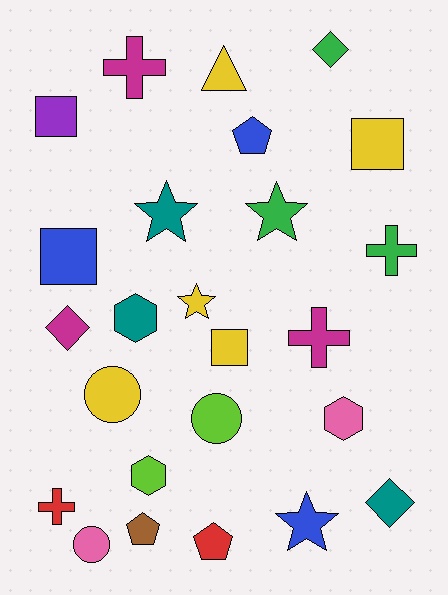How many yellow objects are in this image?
There are 5 yellow objects.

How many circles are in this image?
There are 3 circles.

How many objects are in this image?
There are 25 objects.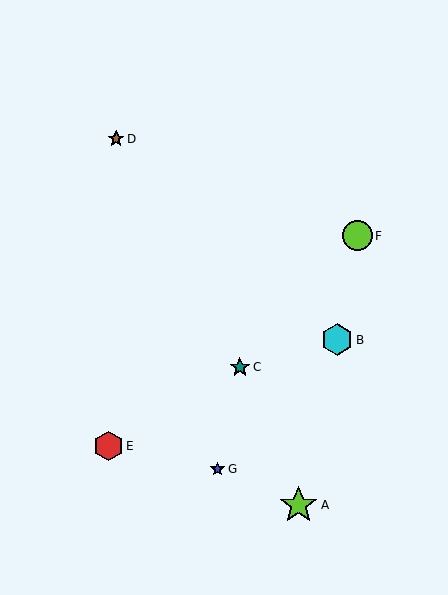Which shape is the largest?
The lime star (labeled A) is the largest.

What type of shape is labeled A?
Shape A is a lime star.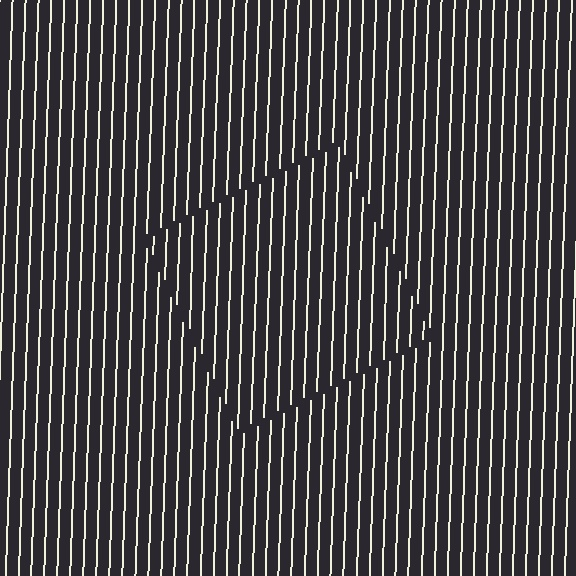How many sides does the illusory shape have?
4 sides — the line-ends trace a square.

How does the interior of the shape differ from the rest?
The interior of the shape contains the same grating, shifted by half a period — the contour is defined by the phase discontinuity where line-ends from the inner and outer gratings abut.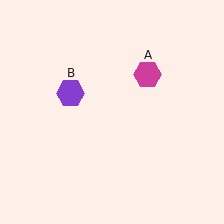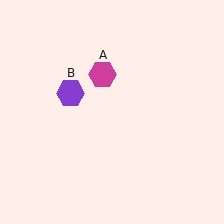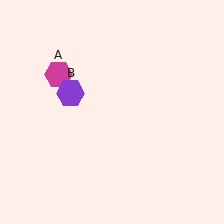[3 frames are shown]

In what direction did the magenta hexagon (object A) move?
The magenta hexagon (object A) moved left.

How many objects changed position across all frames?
1 object changed position: magenta hexagon (object A).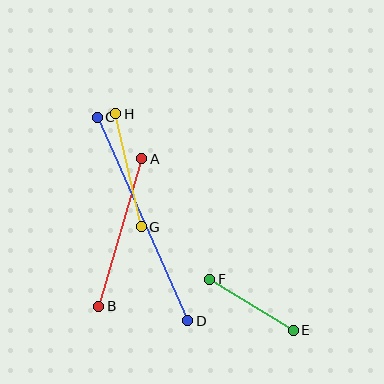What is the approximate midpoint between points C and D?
The midpoint is at approximately (143, 219) pixels.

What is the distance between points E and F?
The distance is approximately 98 pixels.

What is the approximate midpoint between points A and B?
The midpoint is at approximately (120, 232) pixels.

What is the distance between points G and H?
The distance is approximately 116 pixels.